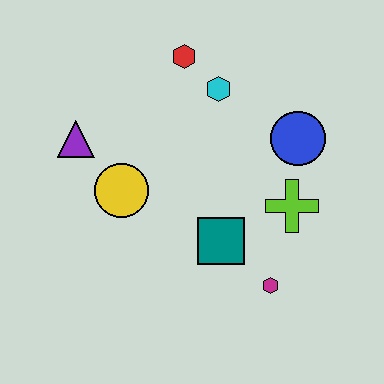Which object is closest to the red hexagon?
The cyan hexagon is closest to the red hexagon.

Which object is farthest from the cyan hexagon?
The magenta hexagon is farthest from the cyan hexagon.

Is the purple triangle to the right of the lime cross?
No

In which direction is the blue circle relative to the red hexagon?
The blue circle is to the right of the red hexagon.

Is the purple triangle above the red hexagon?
No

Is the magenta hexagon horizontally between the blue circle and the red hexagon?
Yes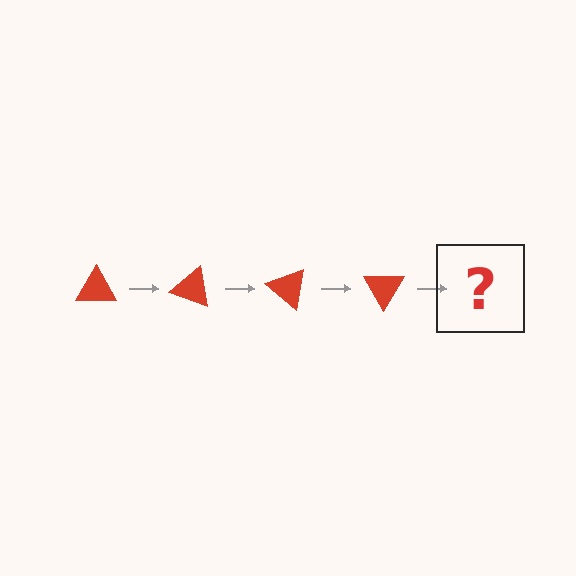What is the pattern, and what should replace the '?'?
The pattern is that the triangle rotates 20 degrees each step. The '?' should be a red triangle rotated 80 degrees.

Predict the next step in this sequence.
The next step is a red triangle rotated 80 degrees.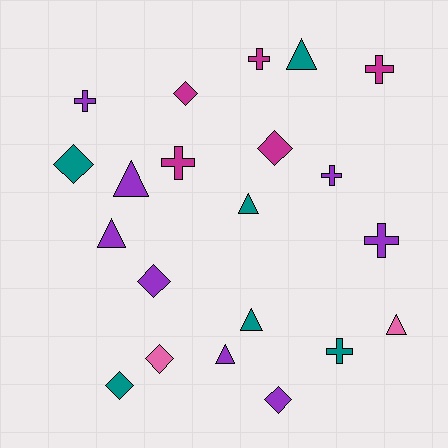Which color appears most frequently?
Purple, with 8 objects.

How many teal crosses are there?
There is 1 teal cross.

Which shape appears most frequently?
Cross, with 7 objects.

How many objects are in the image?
There are 21 objects.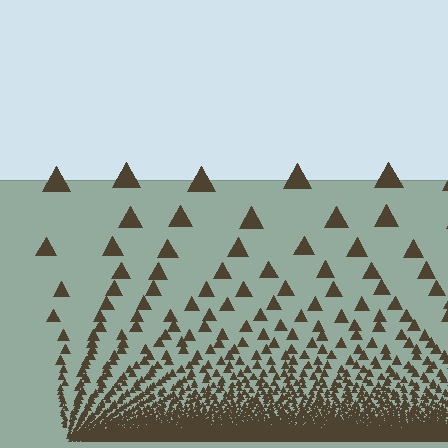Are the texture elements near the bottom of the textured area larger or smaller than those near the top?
Smaller. The gradient is inverted — elements near the bottom are smaller and denser.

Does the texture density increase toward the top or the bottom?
Density increases toward the bottom.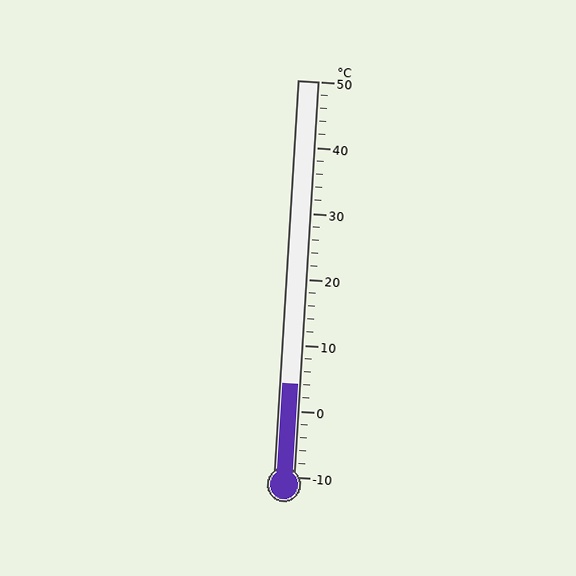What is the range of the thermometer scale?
The thermometer scale ranges from -10°C to 50°C.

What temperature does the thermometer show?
The thermometer shows approximately 4°C.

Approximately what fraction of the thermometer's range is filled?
The thermometer is filled to approximately 25% of its range.